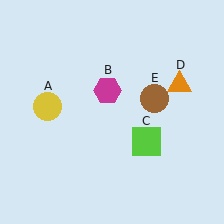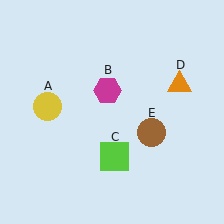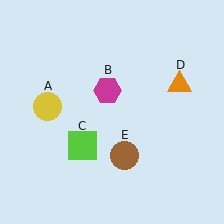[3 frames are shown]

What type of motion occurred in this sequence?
The lime square (object C), brown circle (object E) rotated clockwise around the center of the scene.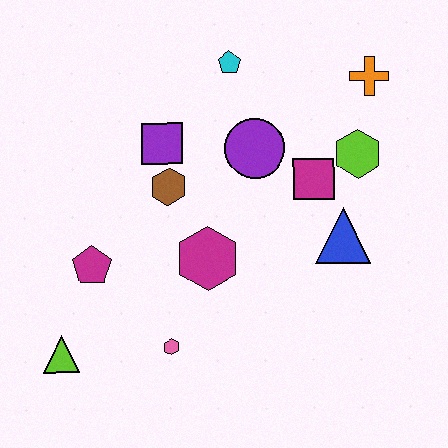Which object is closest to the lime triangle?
The magenta pentagon is closest to the lime triangle.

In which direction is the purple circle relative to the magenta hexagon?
The purple circle is above the magenta hexagon.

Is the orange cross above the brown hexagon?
Yes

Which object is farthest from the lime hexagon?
The lime triangle is farthest from the lime hexagon.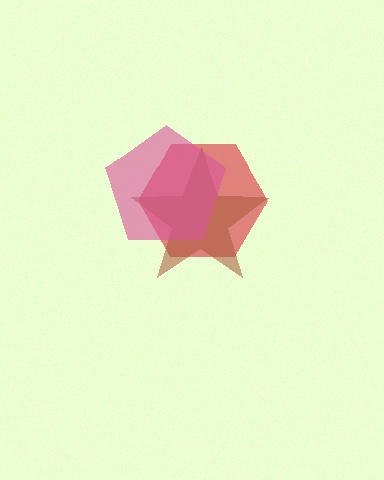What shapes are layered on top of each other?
The layered shapes are: a red hexagon, a brown star, a pink pentagon.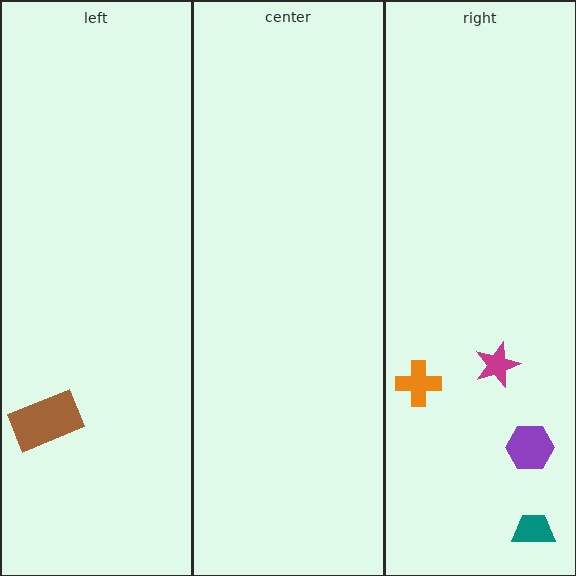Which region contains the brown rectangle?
The left region.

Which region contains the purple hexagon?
The right region.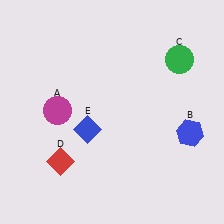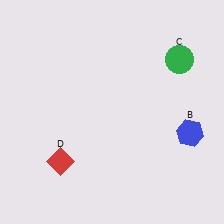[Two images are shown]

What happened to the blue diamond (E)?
The blue diamond (E) was removed in Image 2. It was in the bottom-left area of Image 1.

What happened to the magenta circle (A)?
The magenta circle (A) was removed in Image 2. It was in the top-left area of Image 1.